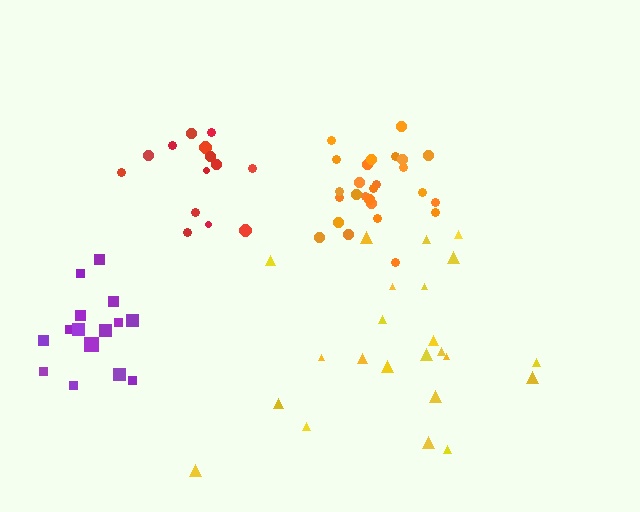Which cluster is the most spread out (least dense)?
Yellow.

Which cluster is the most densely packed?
Orange.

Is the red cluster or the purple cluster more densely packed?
Red.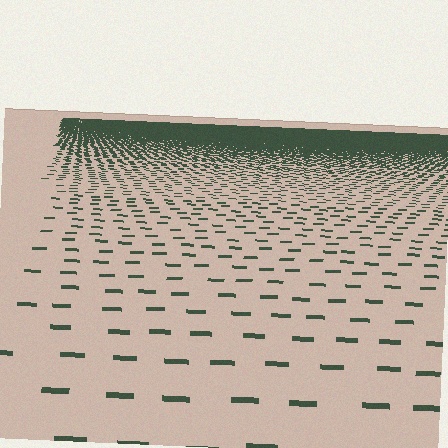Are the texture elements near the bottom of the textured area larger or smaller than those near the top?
Larger. Near the bottom, elements are closer to the viewer and appear at a bigger on-screen size.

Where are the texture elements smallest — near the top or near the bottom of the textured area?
Near the top.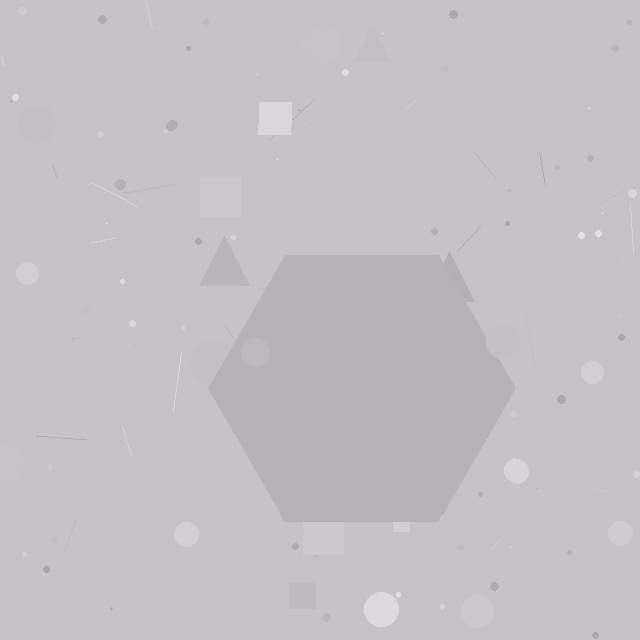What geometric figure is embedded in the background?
A hexagon is embedded in the background.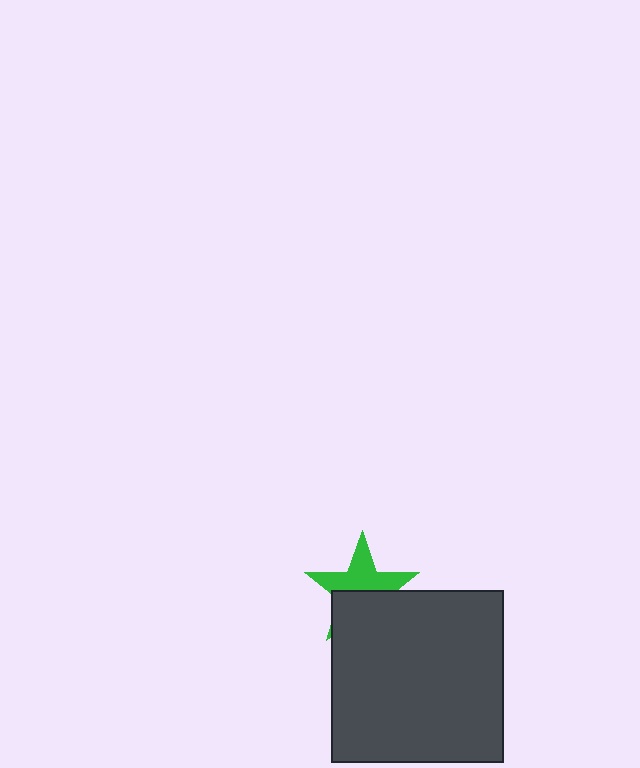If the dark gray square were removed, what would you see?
You would see the complete green star.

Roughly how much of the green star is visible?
About half of it is visible (roughly 52%).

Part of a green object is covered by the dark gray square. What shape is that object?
It is a star.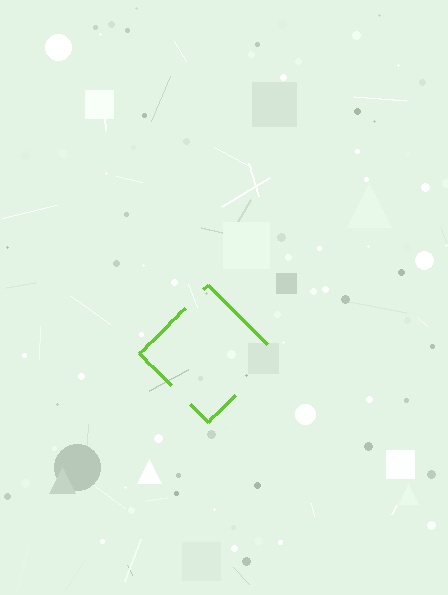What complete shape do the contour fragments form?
The contour fragments form a diamond.